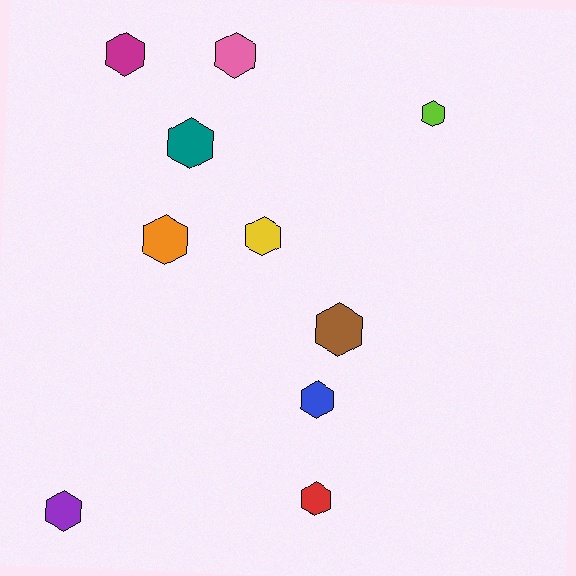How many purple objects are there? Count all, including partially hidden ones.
There is 1 purple object.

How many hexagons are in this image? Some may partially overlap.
There are 10 hexagons.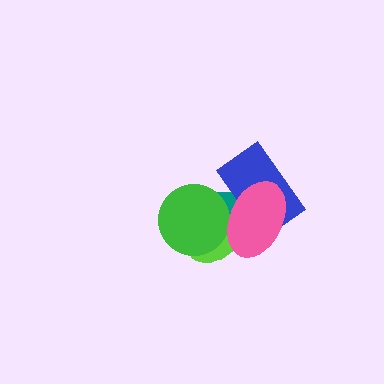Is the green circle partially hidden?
Yes, it is partially covered by another shape.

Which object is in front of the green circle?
The pink ellipse is in front of the green circle.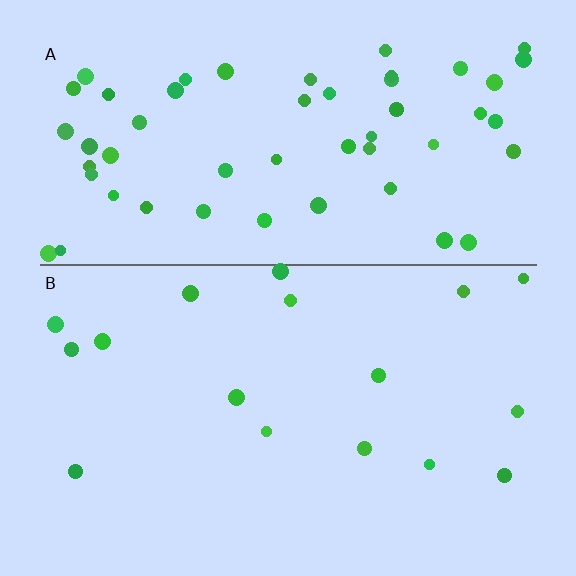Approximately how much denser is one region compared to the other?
Approximately 3.2× — region A over region B.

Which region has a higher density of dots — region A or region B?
A (the top).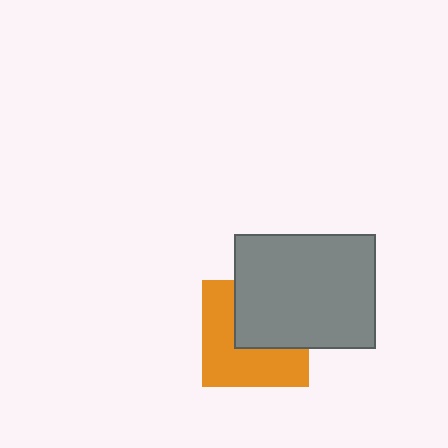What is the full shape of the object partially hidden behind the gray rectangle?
The partially hidden object is an orange square.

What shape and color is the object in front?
The object in front is a gray rectangle.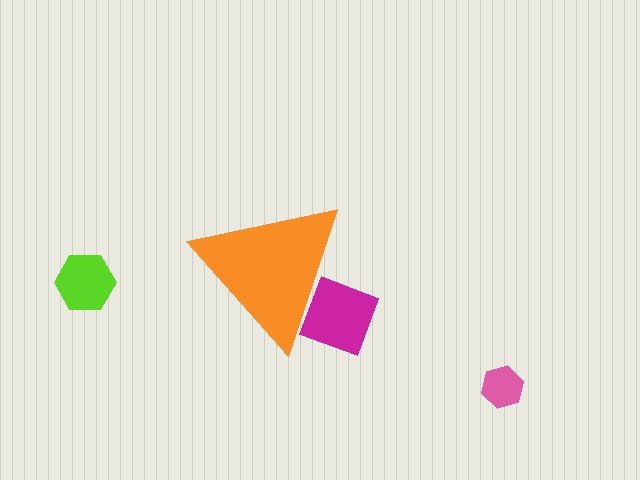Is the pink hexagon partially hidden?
No, the pink hexagon is fully visible.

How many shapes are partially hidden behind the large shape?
1 shape is partially hidden.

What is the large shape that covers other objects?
An orange triangle.